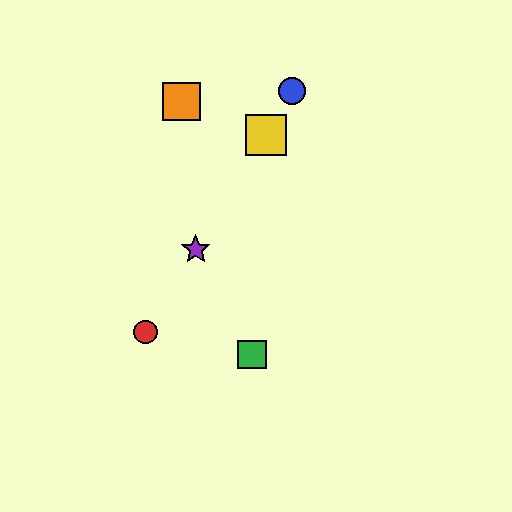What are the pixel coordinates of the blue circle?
The blue circle is at (292, 91).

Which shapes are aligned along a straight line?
The red circle, the blue circle, the yellow square, the purple star are aligned along a straight line.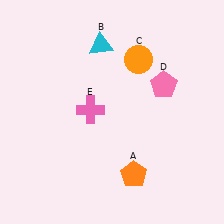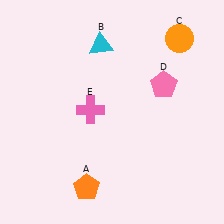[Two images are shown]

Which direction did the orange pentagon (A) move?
The orange pentagon (A) moved left.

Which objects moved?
The objects that moved are: the orange pentagon (A), the orange circle (C).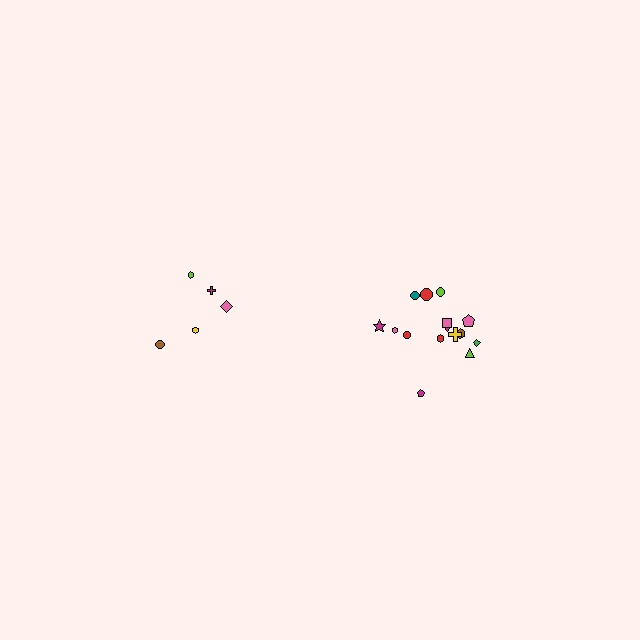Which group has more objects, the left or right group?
The right group.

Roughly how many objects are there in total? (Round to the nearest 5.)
Roughly 20 objects in total.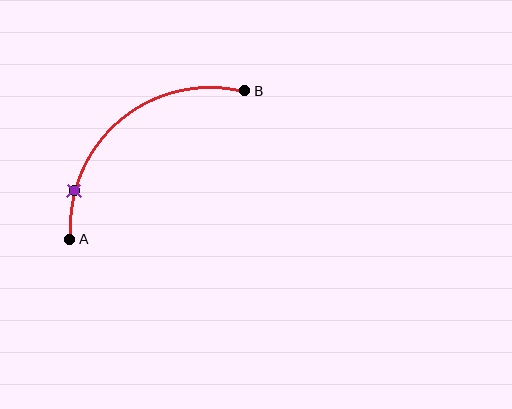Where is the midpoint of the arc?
The arc midpoint is the point on the curve farthest from the straight line joining A and B. It sits above and to the left of that line.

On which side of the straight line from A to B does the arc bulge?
The arc bulges above and to the left of the straight line connecting A and B.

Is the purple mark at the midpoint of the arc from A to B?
No. The purple mark lies on the arc but is closer to endpoint A. The arc midpoint would be at the point on the curve equidistant along the arc from both A and B.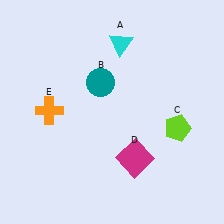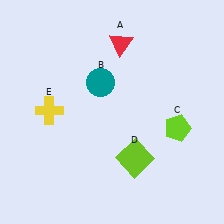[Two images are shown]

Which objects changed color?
A changed from cyan to red. D changed from magenta to lime. E changed from orange to yellow.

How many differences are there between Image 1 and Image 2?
There are 3 differences between the two images.